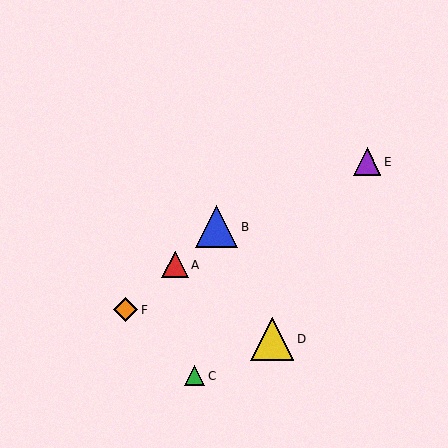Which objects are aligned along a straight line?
Objects A, B, F are aligned along a straight line.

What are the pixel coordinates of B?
Object B is at (217, 227).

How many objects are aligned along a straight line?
3 objects (A, B, F) are aligned along a straight line.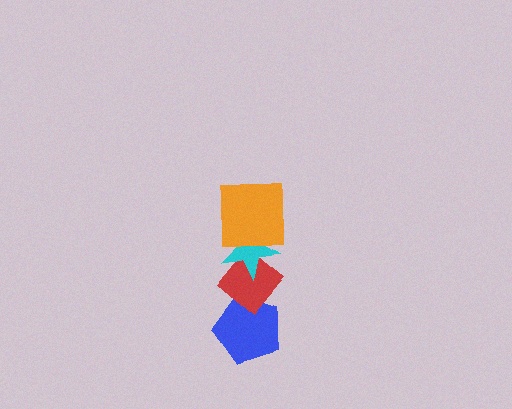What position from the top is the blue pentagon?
The blue pentagon is 4th from the top.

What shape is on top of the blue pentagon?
The red diamond is on top of the blue pentagon.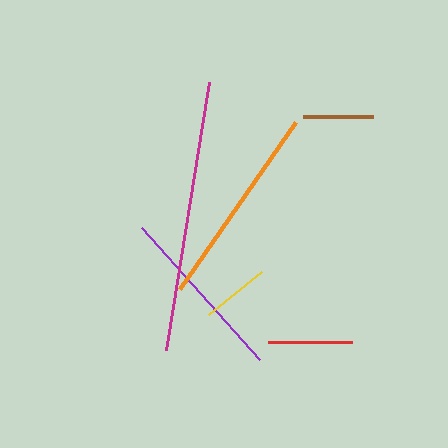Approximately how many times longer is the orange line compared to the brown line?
The orange line is approximately 2.9 times the length of the brown line.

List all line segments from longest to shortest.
From longest to shortest: magenta, orange, purple, red, brown, yellow.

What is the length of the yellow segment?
The yellow segment is approximately 68 pixels long.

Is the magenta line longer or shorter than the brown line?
The magenta line is longer than the brown line.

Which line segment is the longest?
The magenta line is the longest at approximately 271 pixels.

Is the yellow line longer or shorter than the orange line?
The orange line is longer than the yellow line.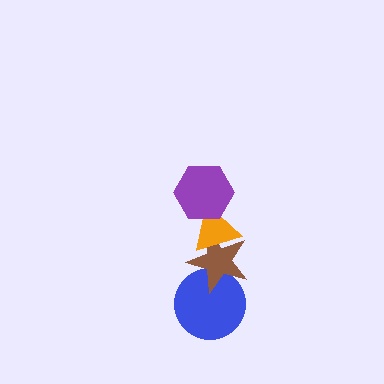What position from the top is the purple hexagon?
The purple hexagon is 1st from the top.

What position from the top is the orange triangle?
The orange triangle is 2nd from the top.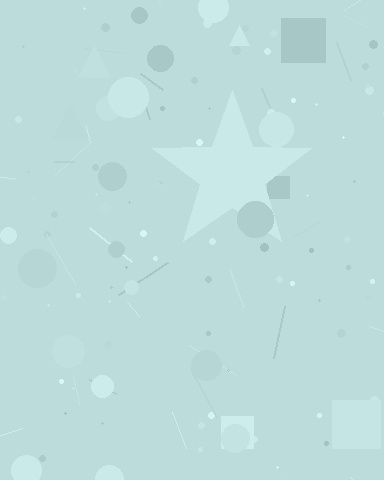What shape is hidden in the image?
A star is hidden in the image.